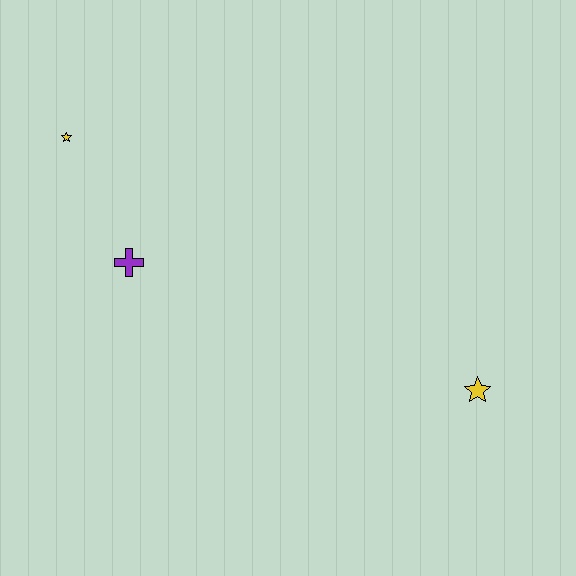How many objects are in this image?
There are 3 objects.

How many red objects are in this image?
There are no red objects.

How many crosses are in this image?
There is 1 cross.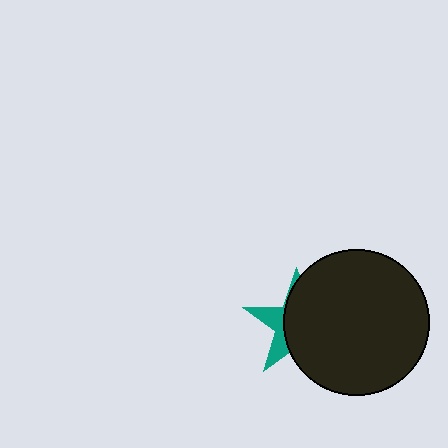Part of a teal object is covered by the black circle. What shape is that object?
It is a star.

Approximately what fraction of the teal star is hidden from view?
Roughly 69% of the teal star is hidden behind the black circle.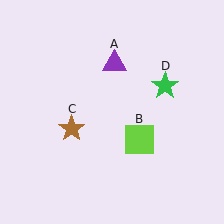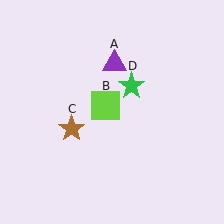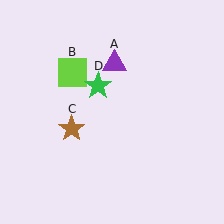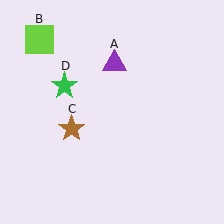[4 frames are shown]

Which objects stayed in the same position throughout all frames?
Purple triangle (object A) and brown star (object C) remained stationary.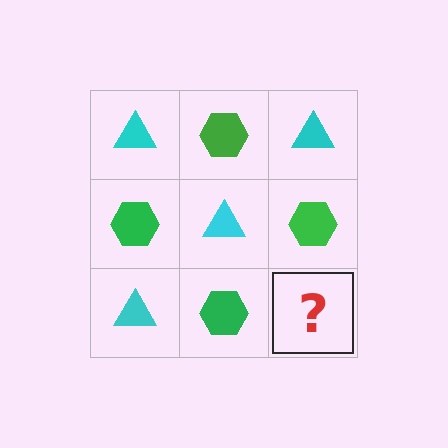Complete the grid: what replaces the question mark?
The question mark should be replaced with a cyan triangle.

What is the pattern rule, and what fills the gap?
The rule is that it alternates cyan triangle and green hexagon in a checkerboard pattern. The gap should be filled with a cyan triangle.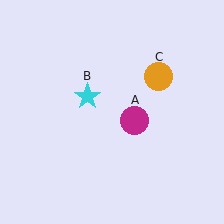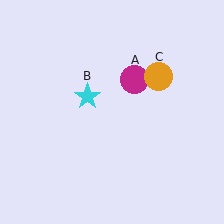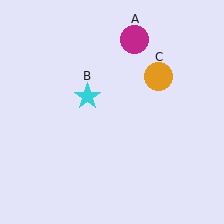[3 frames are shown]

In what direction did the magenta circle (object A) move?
The magenta circle (object A) moved up.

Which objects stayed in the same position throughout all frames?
Cyan star (object B) and orange circle (object C) remained stationary.